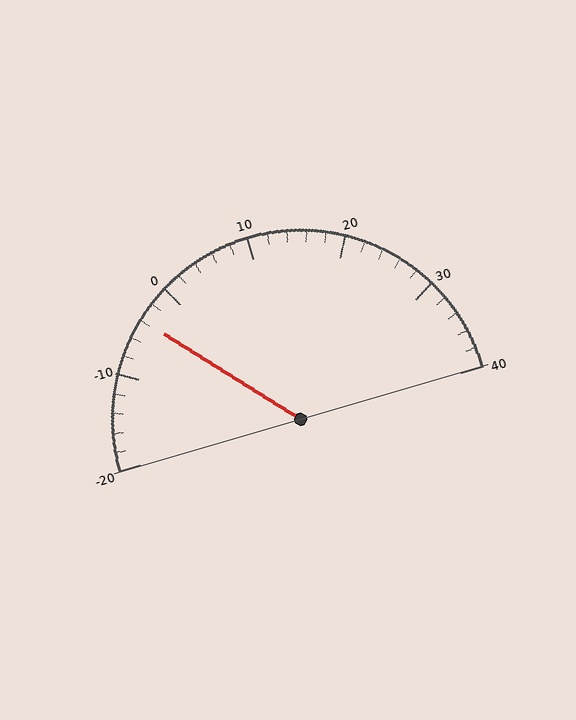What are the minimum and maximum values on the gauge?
The gauge ranges from -20 to 40.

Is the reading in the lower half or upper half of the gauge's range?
The reading is in the lower half of the range (-20 to 40).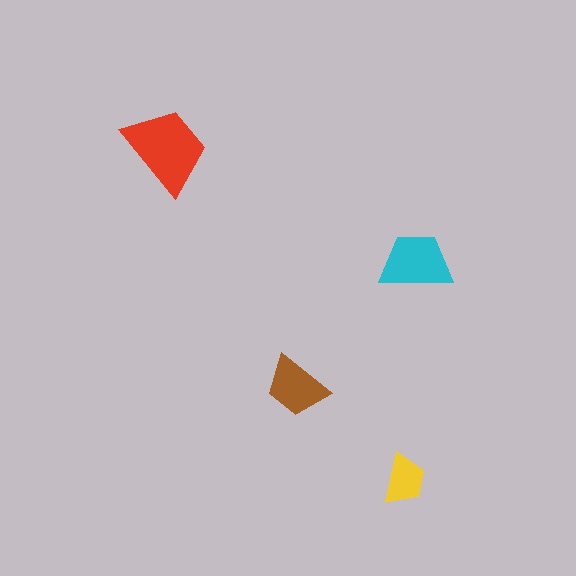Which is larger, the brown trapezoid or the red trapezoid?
The red one.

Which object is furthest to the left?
The red trapezoid is leftmost.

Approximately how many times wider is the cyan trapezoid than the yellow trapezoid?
About 1.5 times wider.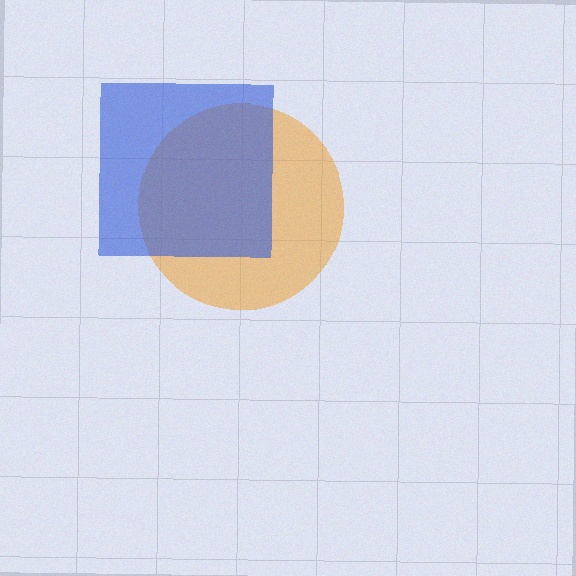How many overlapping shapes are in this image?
There are 2 overlapping shapes in the image.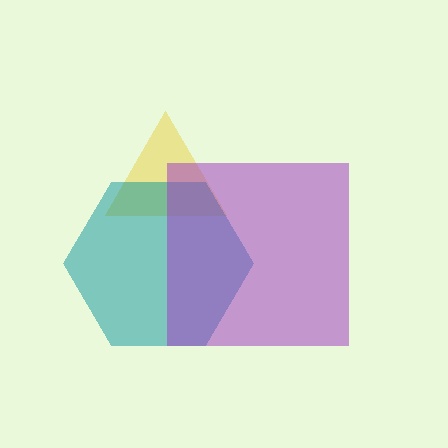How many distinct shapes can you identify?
There are 3 distinct shapes: a yellow triangle, a teal hexagon, a purple square.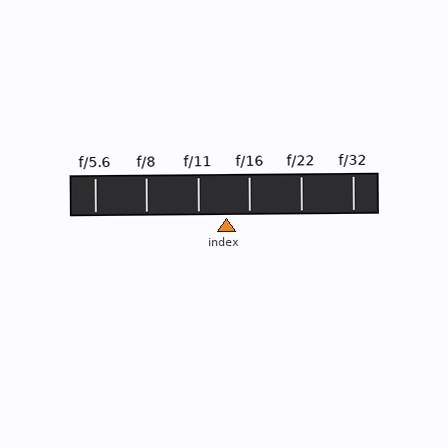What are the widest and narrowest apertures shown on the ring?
The widest aperture shown is f/5.6 and the narrowest is f/32.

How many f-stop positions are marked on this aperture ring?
There are 6 f-stop positions marked.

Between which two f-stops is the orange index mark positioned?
The index mark is between f/11 and f/16.